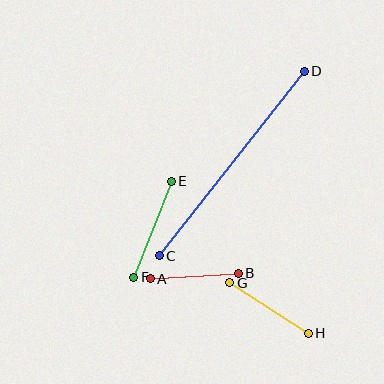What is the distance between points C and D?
The distance is approximately 234 pixels.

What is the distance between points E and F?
The distance is approximately 103 pixels.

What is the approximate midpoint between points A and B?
The midpoint is at approximately (194, 276) pixels.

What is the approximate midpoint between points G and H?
The midpoint is at approximately (269, 308) pixels.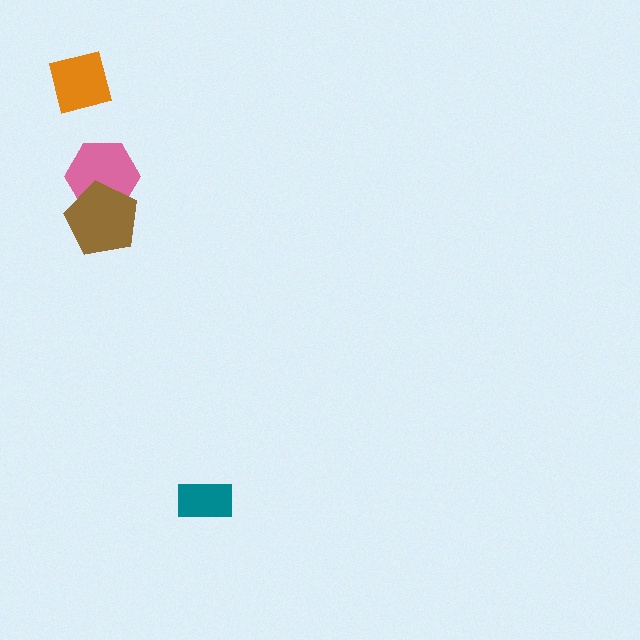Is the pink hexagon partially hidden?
Yes, it is partially covered by another shape.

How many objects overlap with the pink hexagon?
1 object overlaps with the pink hexagon.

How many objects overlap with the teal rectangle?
0 objects overlap with the teal rectangle.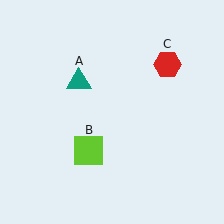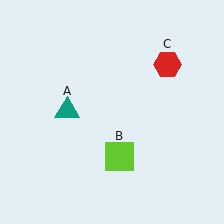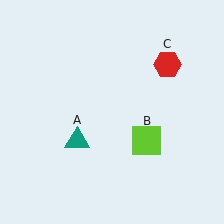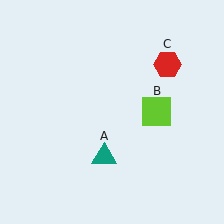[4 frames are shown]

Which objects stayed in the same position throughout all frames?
Red hexagon (object C) remained stationary.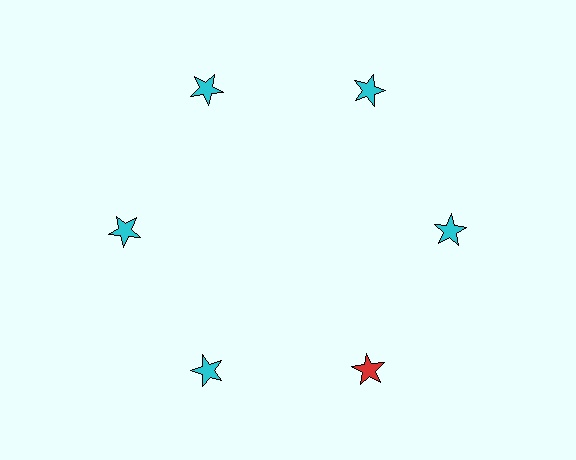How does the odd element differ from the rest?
It has a different color: red instead of cyan.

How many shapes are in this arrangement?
There are 6 shapes arranged in a ring pattern.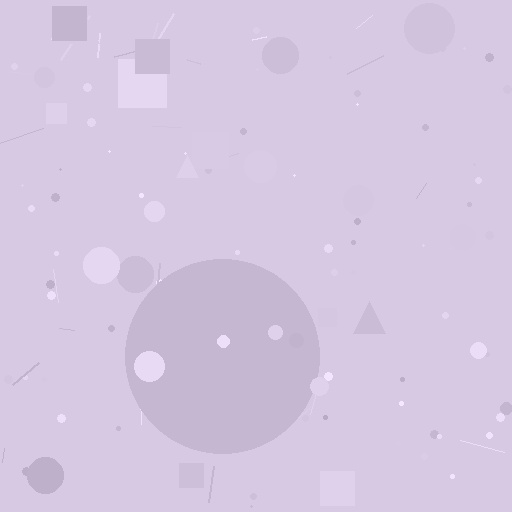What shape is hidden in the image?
A circle is hidden in the image.